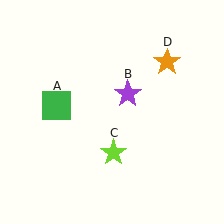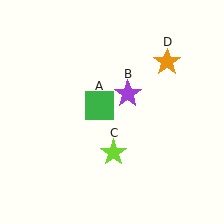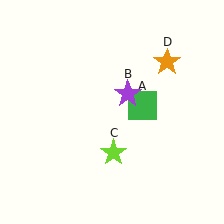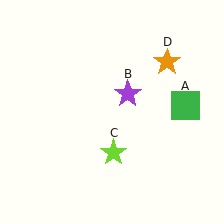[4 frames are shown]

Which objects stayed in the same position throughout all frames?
Purple star (object B) and lime star (object C) and orange star (object D) remained stationary.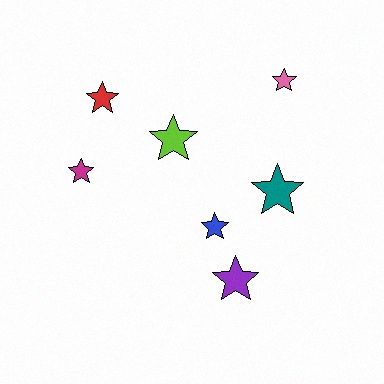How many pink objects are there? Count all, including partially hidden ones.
There is 1 pink object.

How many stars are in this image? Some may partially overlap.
There are 7 stars.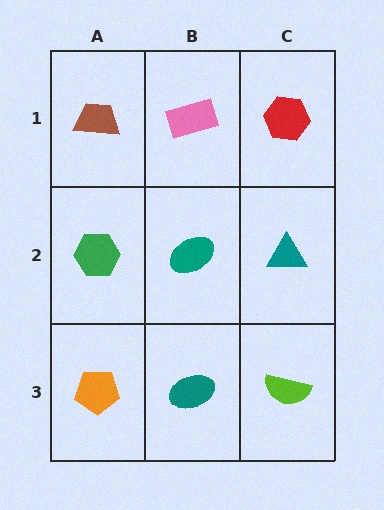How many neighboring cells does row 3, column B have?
3.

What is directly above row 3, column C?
A teal triangle.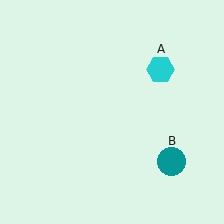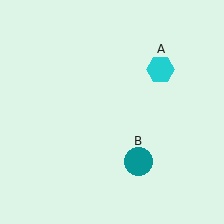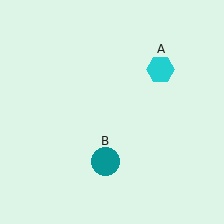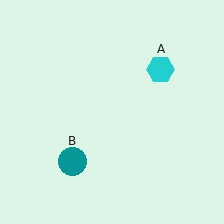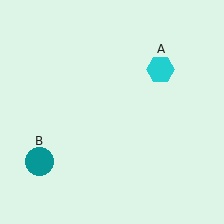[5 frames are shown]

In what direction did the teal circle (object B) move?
The teal circle (object B) moved left.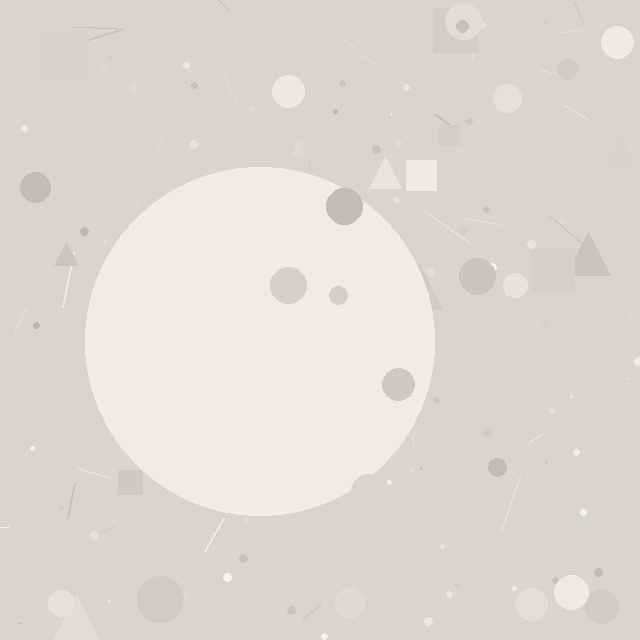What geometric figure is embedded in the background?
A circle is embedded in the background.